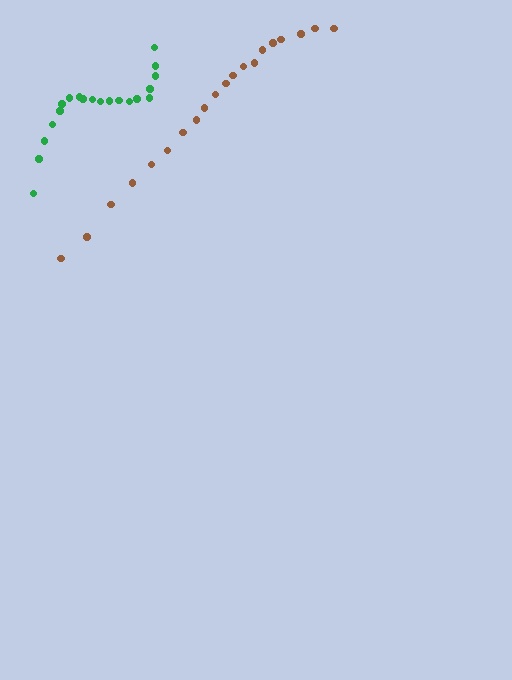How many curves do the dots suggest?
There are 2 distinct paths.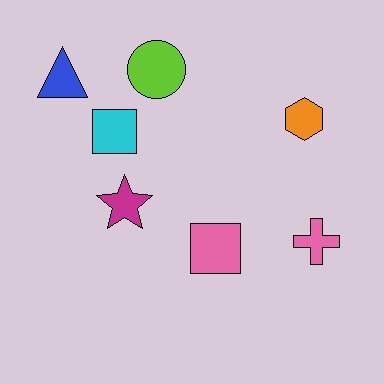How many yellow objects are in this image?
There are no yellow objects.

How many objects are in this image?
There are 7 objects.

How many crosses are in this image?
There is 1 cross.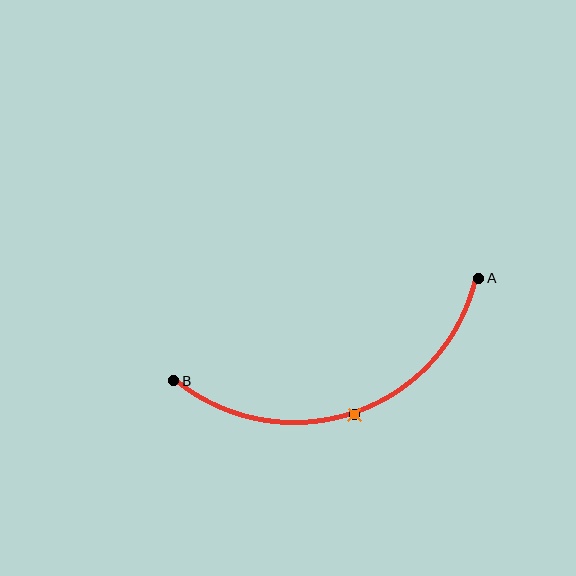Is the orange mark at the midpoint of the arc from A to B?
Yes. The orange mark lies on the arc at equal arc-length from both A and B — it is the arc midpoint.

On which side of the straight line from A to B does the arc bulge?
The arc bulges below the straight line connecting A and B.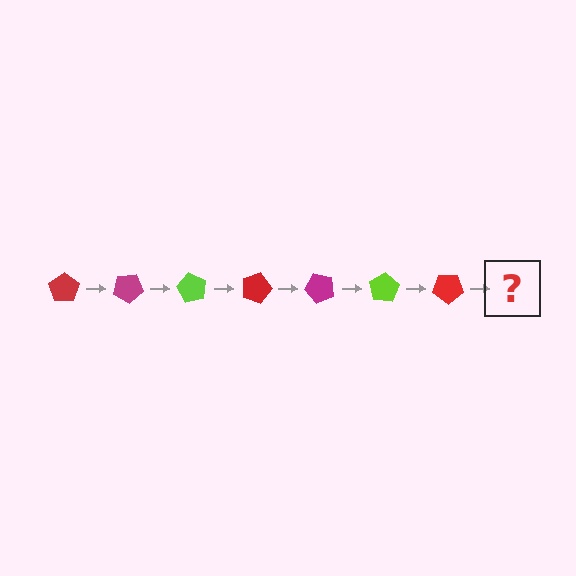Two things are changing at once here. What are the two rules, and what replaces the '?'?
The two rules are that it rotates 30 degrees each step and the color cycles through red, magenta, and lime. The '?' should be a magenta pentagon, rotated 210 degrees from the start.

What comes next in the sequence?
The next element should be a magenta pentagon, rotated 210 degrees from the start.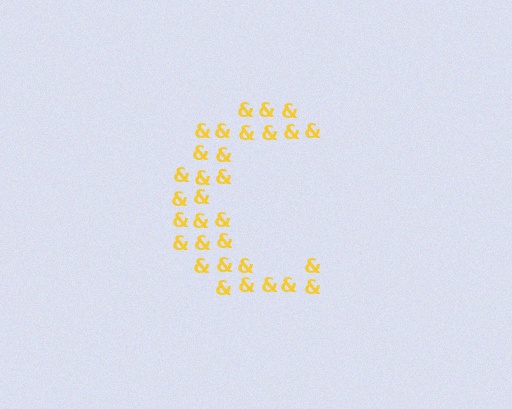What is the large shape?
The large shape is the letter C.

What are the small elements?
The small elements are ampersands.